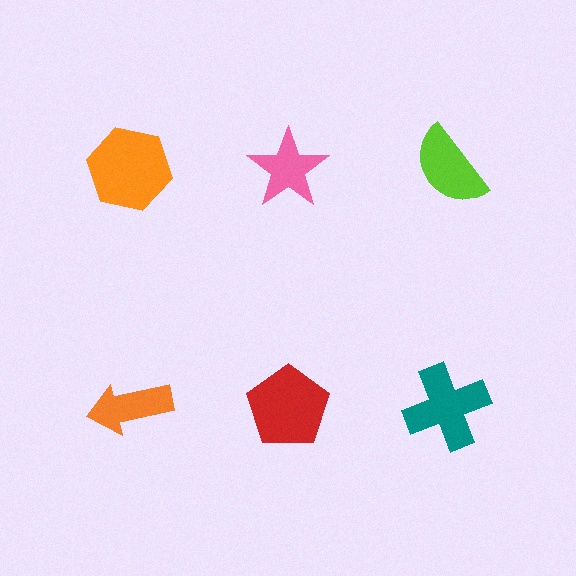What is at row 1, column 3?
A lime semicircle.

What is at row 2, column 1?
An orange arrow.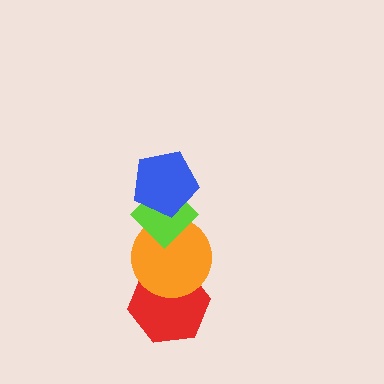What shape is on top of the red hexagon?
The orange circle is on top of the red hexagon.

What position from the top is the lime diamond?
The lime diamond is 2nd from the top.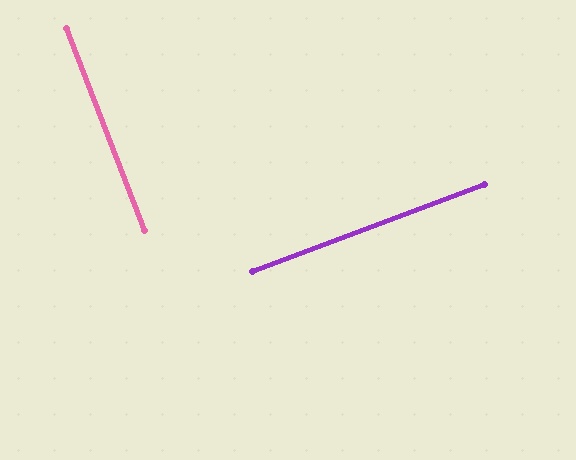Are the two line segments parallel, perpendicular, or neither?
Perpendicular — they meet at approximately 89°.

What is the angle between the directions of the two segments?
Approximately 89 degrees.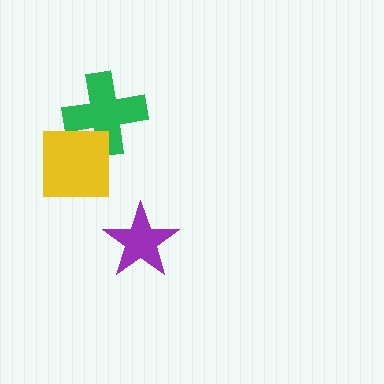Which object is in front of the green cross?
The yellow square is in front of the green cross.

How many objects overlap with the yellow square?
1 object overlaps with the yellow square.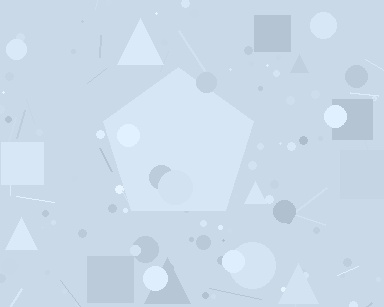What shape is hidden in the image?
A pentagon is hidden in the image.